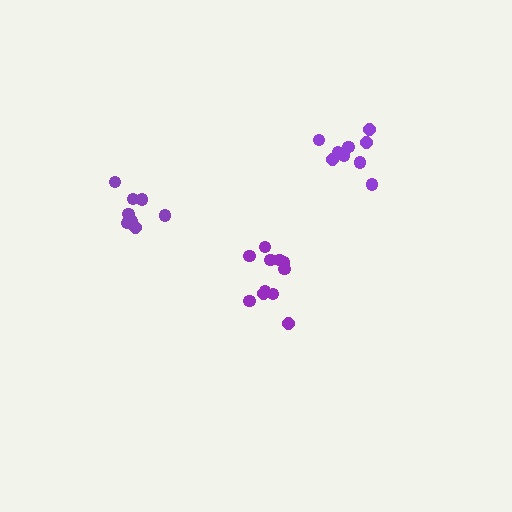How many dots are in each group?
Group 1: 12 dots, Group 2: 9 dots, Group 3: 8 dots (29 total).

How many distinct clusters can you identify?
There are 3 distinct clusters.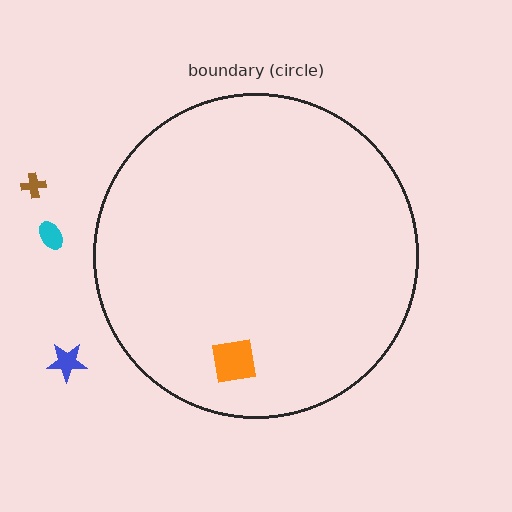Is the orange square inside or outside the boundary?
Inside.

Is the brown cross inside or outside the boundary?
Outside.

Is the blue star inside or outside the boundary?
Outside.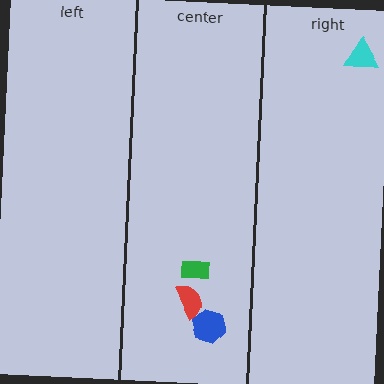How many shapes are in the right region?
1.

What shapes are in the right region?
The cyan triangle.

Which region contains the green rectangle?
The center region.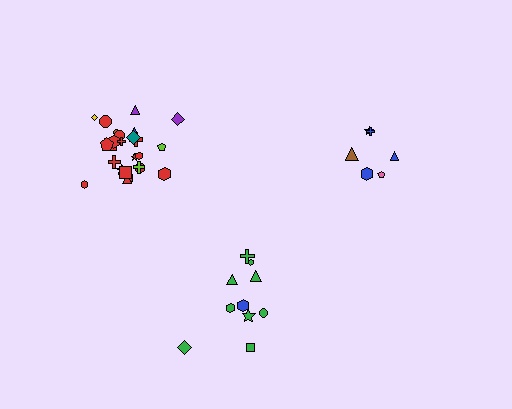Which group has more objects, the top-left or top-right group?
The top-left group.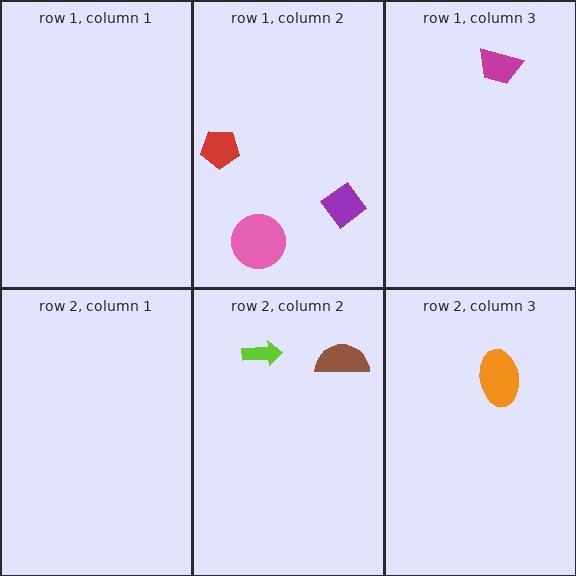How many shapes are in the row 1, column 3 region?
1.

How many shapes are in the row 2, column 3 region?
1.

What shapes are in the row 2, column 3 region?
The orange ellipse.